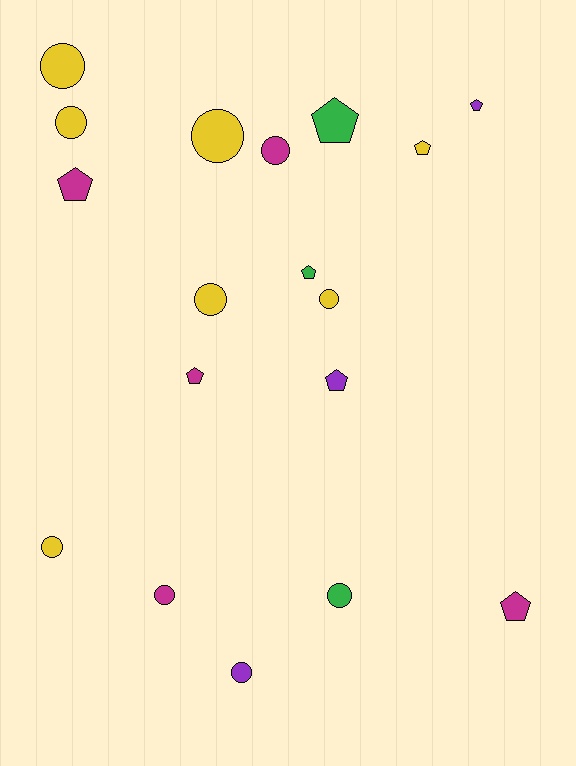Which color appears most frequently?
Yellow, with 7 objects.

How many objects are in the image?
There are 18 objects.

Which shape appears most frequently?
Circle, with 10 objects.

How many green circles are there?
There is 1 green circle.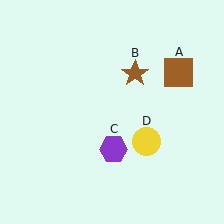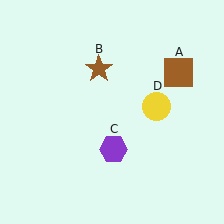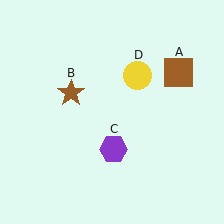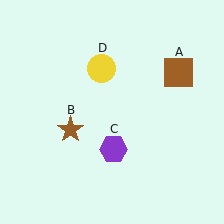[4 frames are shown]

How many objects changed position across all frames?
2 objects changed position: brown star (object B), yellow circle (object D).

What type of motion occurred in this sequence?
The brown star (object B), yellow circle (object D) rotated counterclockwise around the center of the scene.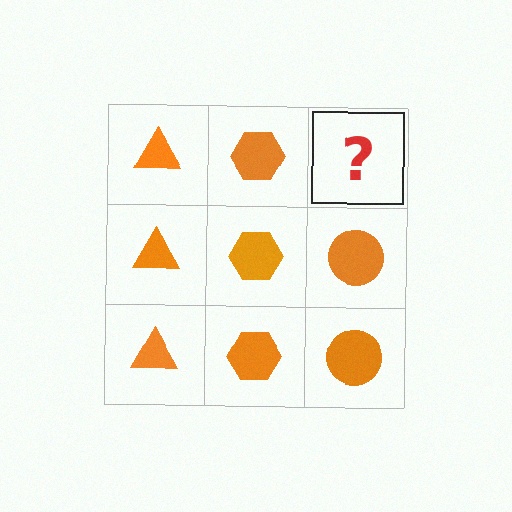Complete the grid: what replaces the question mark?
The question mark should be replaced with an orange circle.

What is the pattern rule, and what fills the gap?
The rule is that each column has a consistent shape. The gap should be filled with an orange circle.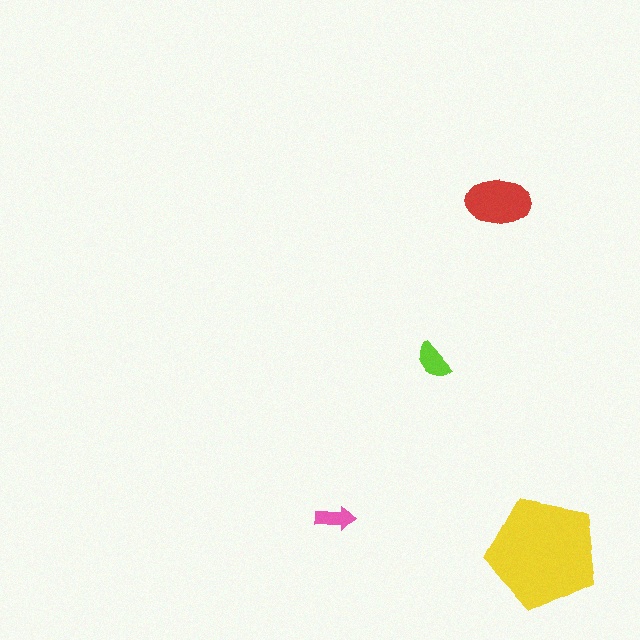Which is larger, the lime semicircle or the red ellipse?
The red ellipse.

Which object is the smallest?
The pink arrow.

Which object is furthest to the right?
The yellow pentagon is rightmost.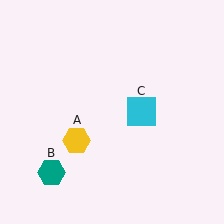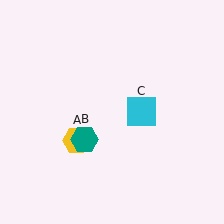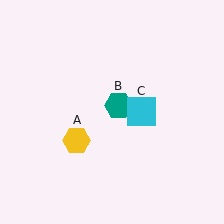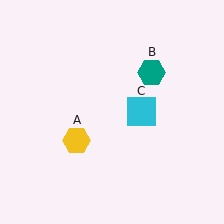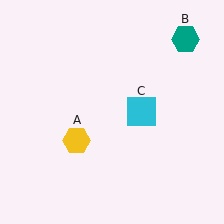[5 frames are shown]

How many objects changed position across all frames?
1 object changed position: teal hexagon (object B).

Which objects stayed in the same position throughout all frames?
Yellow hexagon (object A) and cyan square (object C) remained stationary.